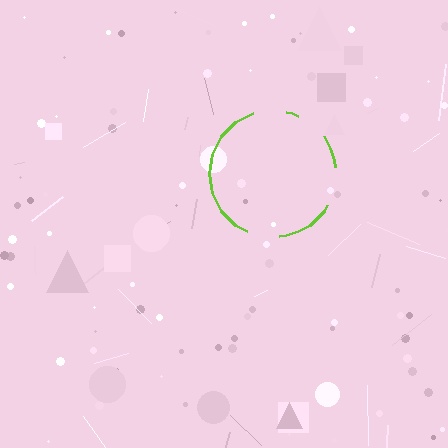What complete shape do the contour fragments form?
The contour fragments form a circle.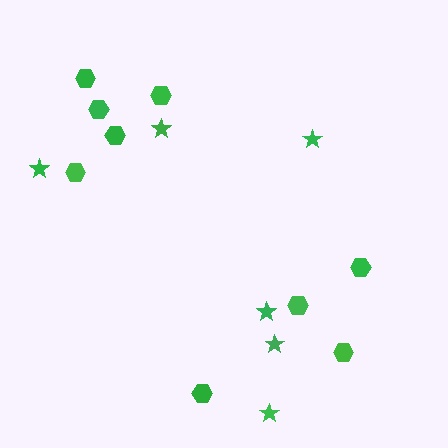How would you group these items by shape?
There are 2 groups: one group of stars (6) and one group of hexagons (9).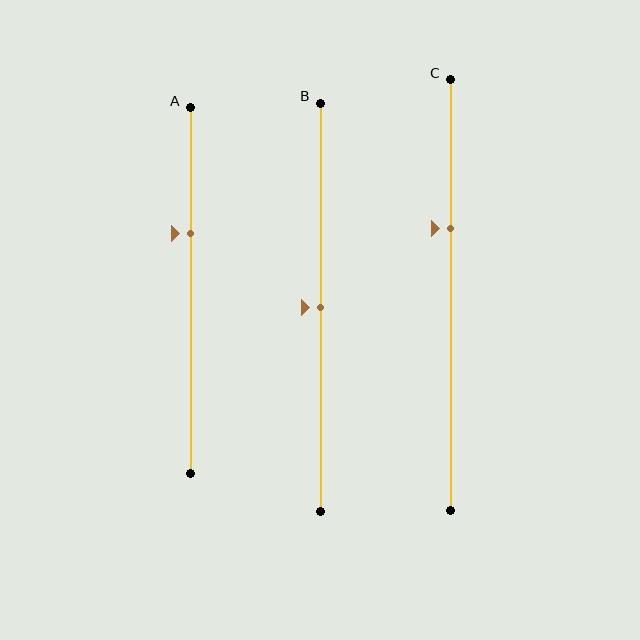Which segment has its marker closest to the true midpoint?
Segment B has its marker closest to the true midpoint.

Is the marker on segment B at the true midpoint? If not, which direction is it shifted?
Yes, the marker on segment B is at the true midpoint.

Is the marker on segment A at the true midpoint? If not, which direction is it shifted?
No, the marker on segment A is shifted upward by about 16% of the segment length.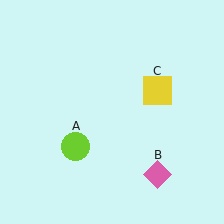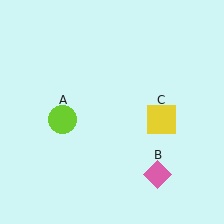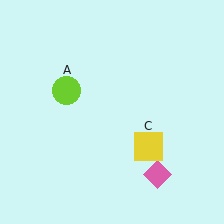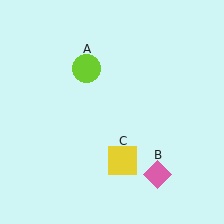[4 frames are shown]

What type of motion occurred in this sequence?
The lime circle (object A), yellow square (object C) rotated clockwise around the center of the scene.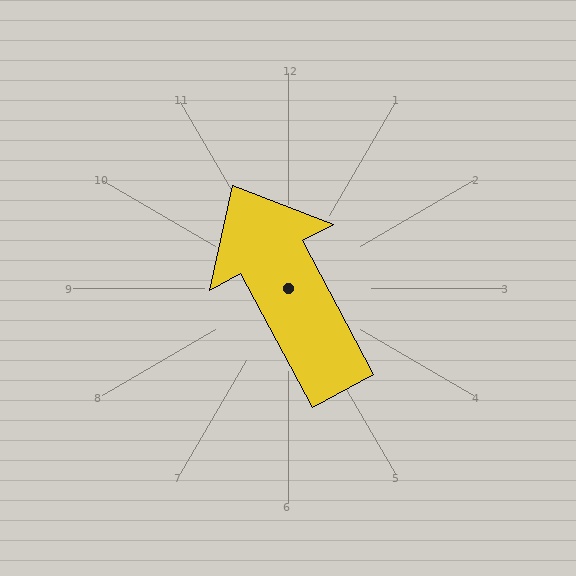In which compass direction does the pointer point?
Northwest.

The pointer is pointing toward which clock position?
Roughly 11 o'clock.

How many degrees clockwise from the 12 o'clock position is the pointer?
Approximately 332 degrees.